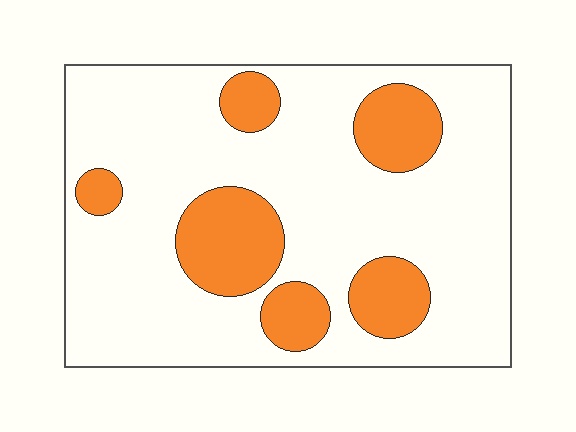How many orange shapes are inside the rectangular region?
6.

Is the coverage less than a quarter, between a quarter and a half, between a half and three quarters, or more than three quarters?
Less than a quarter.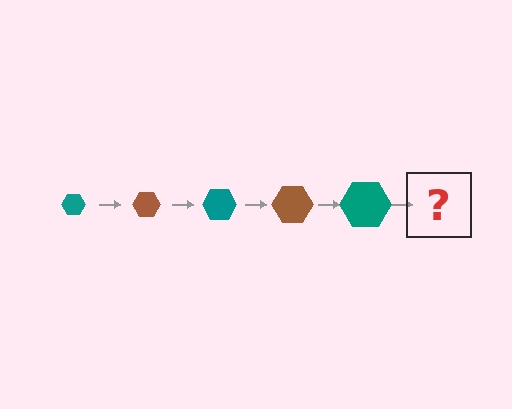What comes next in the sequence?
The next element should be a brown hexagon, larger than the previous one.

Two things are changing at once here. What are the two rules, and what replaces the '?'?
The two rules are that the hexagon grows larger each step and the color cycles through teal and brown. The '?' should be a brown hexagon, larger than the previous one.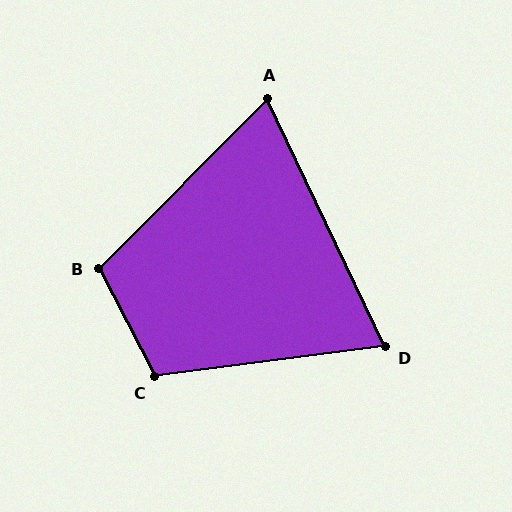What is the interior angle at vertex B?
Approximately 108 degrees (obtuse).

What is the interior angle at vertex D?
Approximately 72 degrees (acute).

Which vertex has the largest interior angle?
C, at approximately 110 degrees.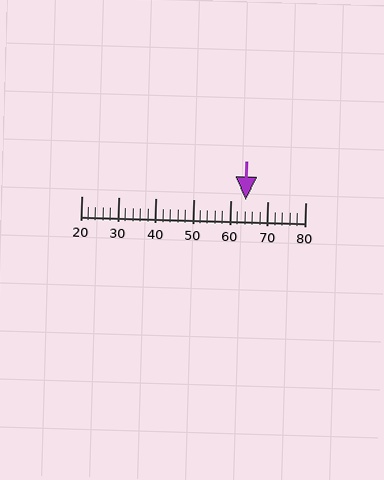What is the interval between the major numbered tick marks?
The major tick marks are spaced 10 units apart.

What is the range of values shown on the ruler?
The ruler shows values from 20 to 80.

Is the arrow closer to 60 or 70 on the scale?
The arrow is closer to 60.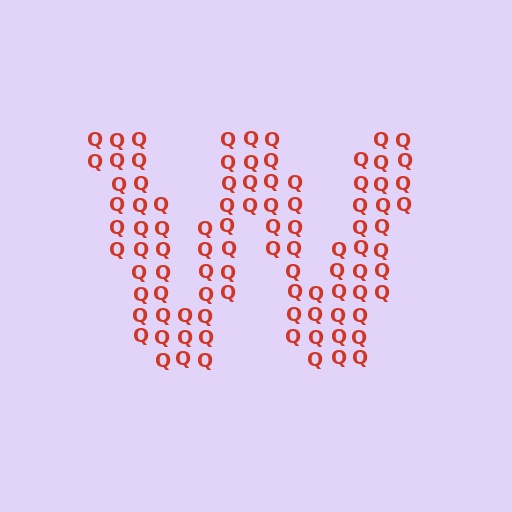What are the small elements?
The small elements are letter Q's.